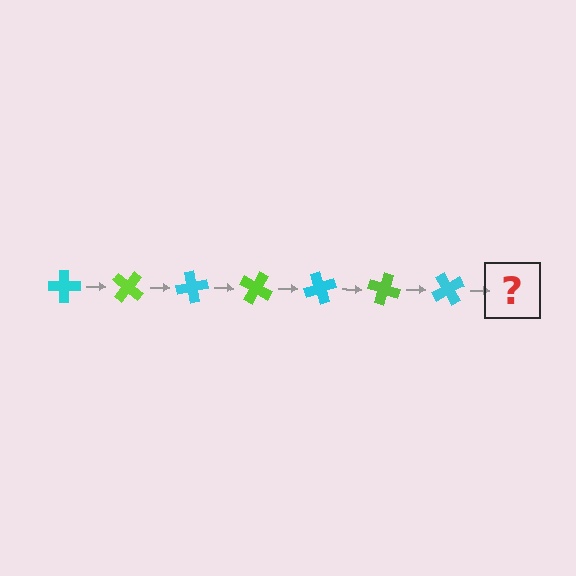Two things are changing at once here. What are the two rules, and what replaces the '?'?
The two rules are that it rotates 40 degrees each step and the color cycles through cyan and lime. The '?' should be a lime cross, rotated 280 degrees from the start.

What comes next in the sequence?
The next element should be a lime cross, rotated 280 degrees from the start.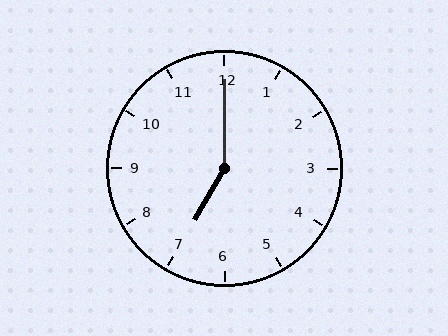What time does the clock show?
7:00.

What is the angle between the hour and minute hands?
Approximately 150 degrees.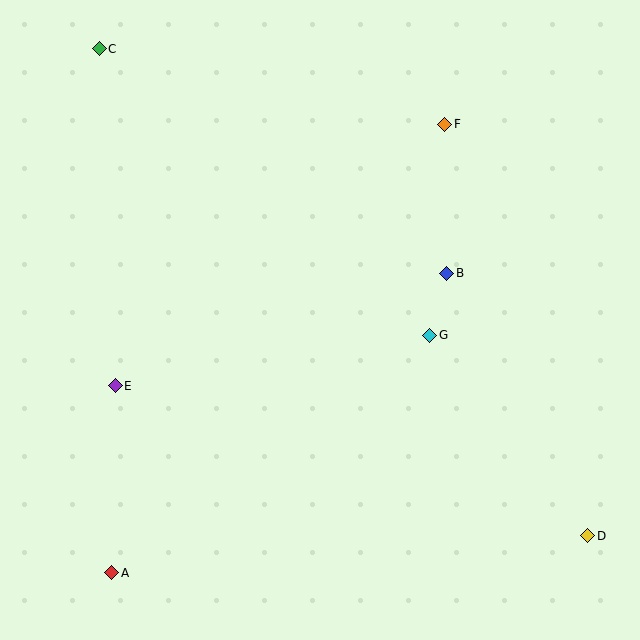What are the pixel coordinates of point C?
Point C is at (99, 49).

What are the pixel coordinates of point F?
Point F is at (445, 124).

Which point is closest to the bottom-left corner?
Point A is closest to the bottom-left corner.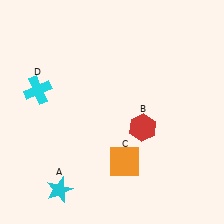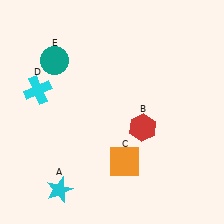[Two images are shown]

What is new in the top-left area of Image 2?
A teal circle (E) was added in the top-left area of Image 2.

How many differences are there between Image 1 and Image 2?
There is 1 difference between the two images.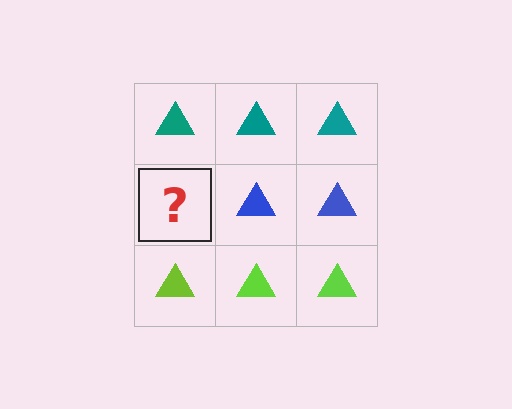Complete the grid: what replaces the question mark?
The question mark should be replaced with a blue triangle.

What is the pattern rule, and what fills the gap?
The rule is that each row has a consistent color. The gap should be filled with a blue triangle.